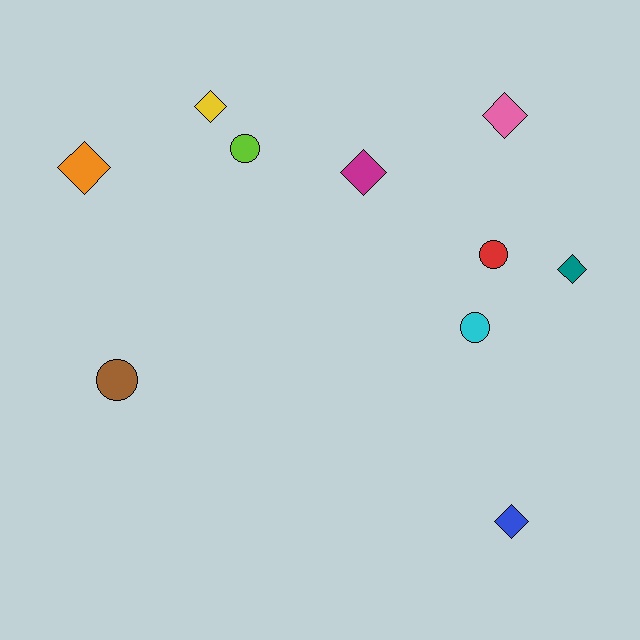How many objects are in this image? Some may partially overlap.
There are 10 objects.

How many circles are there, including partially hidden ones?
There are 4 circles.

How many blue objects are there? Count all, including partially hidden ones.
There is 1 blue object.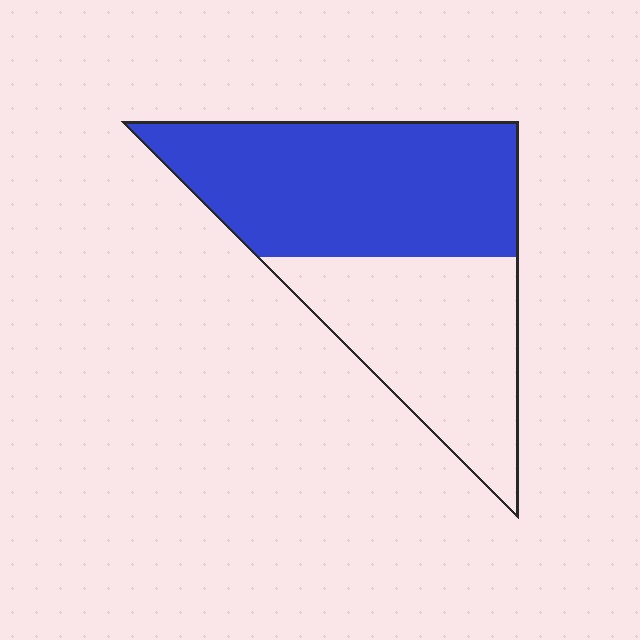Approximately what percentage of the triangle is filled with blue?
Approximately 55%.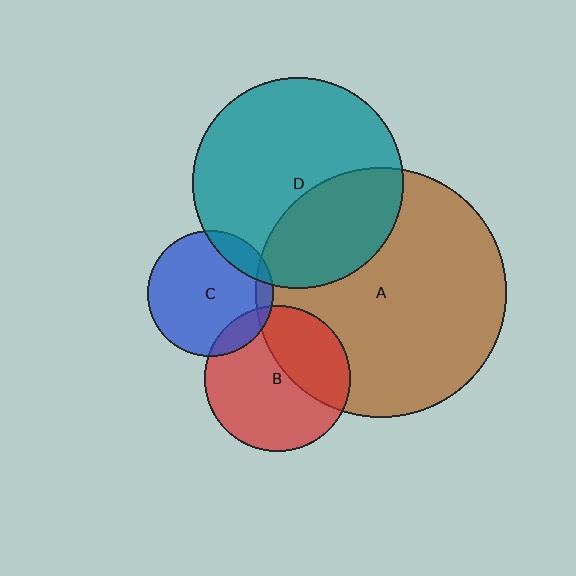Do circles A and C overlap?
Yes.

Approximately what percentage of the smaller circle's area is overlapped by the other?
Approximately 5%.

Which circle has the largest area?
Circle A (brown).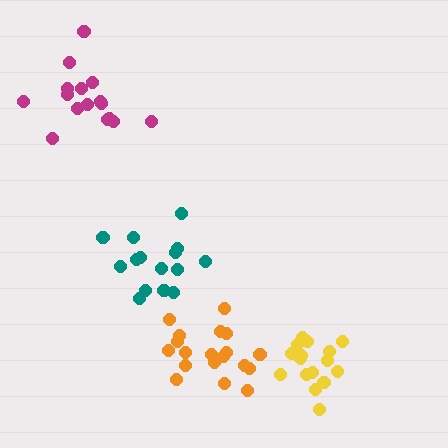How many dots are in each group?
Group 1: 19 dots, Group 2: 15 dots, Group 3: 17 dots, Group 4: 16 dots (67 total).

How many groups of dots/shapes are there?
There are 4 groups.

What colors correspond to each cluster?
The clusters are colored: orange, teal, yellow, magenta.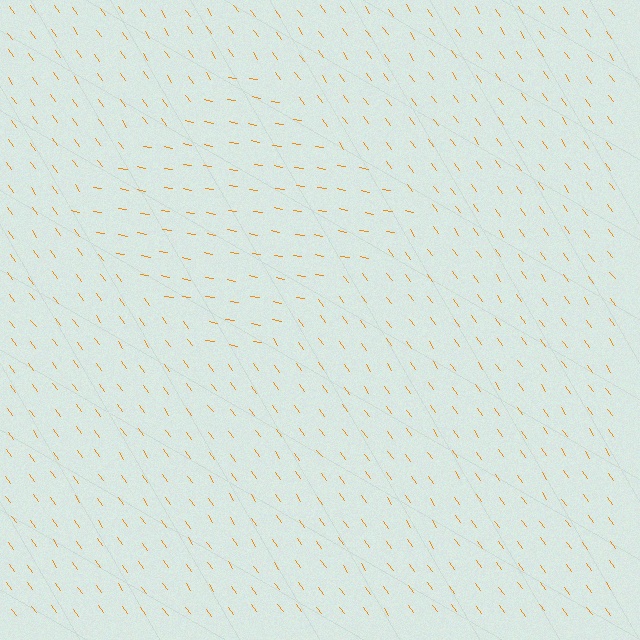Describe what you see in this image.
The image is filled with small orange line segments. A diamond region in the image has lines oriented differently from the surrounding lines, creating a visible texture boundary.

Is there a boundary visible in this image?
Yes, there is a texture boundary formed by a change in line orientation.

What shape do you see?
I see a diamond.